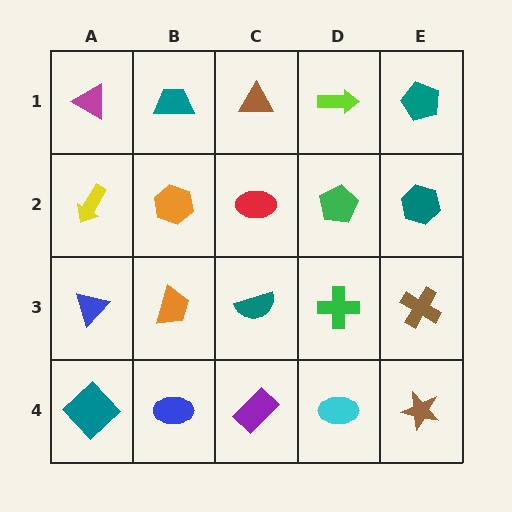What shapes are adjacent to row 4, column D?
A green cross (row 3, column D), a purple rectangle (row 4, column C), a brown star (row 4, column E).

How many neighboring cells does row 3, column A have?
3.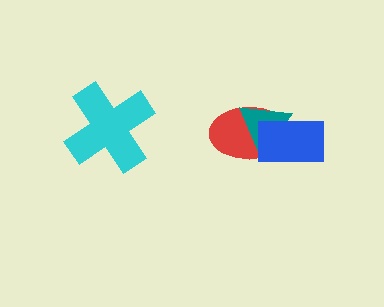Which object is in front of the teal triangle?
The blue rectangle is in front of the teal triangle.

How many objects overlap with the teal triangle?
2 objects overlap with the teal triangle.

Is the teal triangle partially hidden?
Yes, it is partially covered by another shape.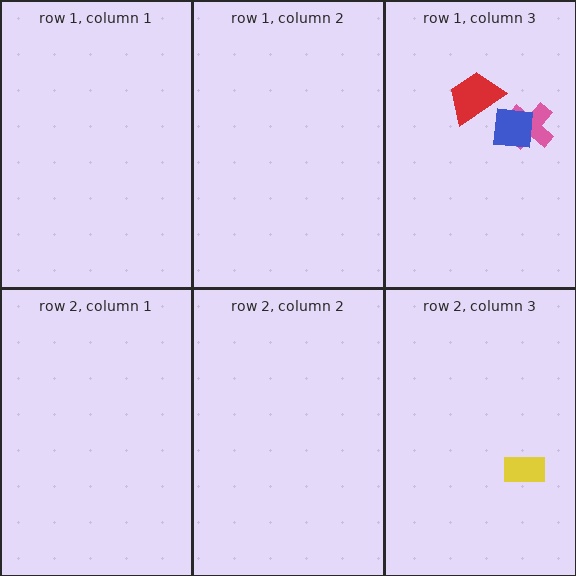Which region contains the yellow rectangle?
The row 2, column 3 region.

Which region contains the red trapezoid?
The row 1, column 3 region.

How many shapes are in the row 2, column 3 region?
1.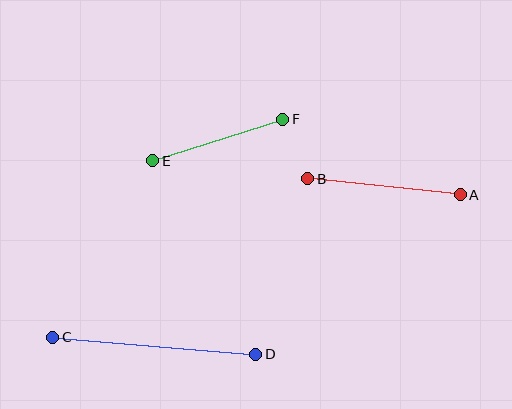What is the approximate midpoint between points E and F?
The midpoint is at approximately (218, 140) pixels.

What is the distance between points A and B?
The distance is approximately 153 pixels.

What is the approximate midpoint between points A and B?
The midpoint is at approximately (384, 187) pixels.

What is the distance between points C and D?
The distance is approximately 204 pixels.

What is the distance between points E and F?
The distance is approximately 136 pixels.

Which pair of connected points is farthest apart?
Points C and D are farthest apart.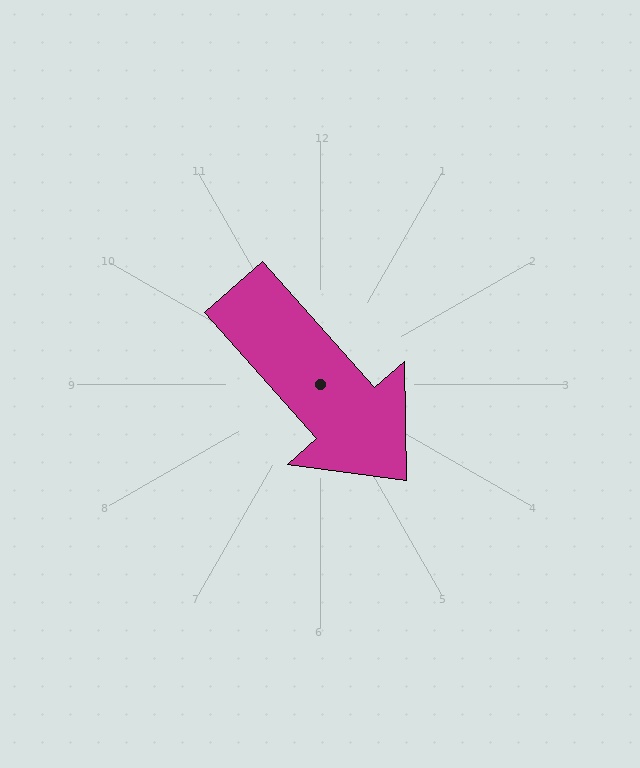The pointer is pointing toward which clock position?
Roughly 5 o'clock.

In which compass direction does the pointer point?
Southeast.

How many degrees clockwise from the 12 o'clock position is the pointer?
Approximately 138 degrees.